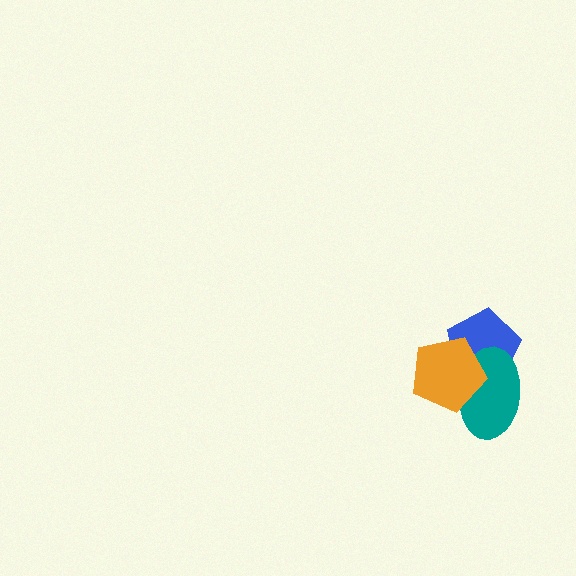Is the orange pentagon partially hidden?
No, no other shape covers it.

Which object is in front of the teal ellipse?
The orange pentagon is in front of the teal ellipse.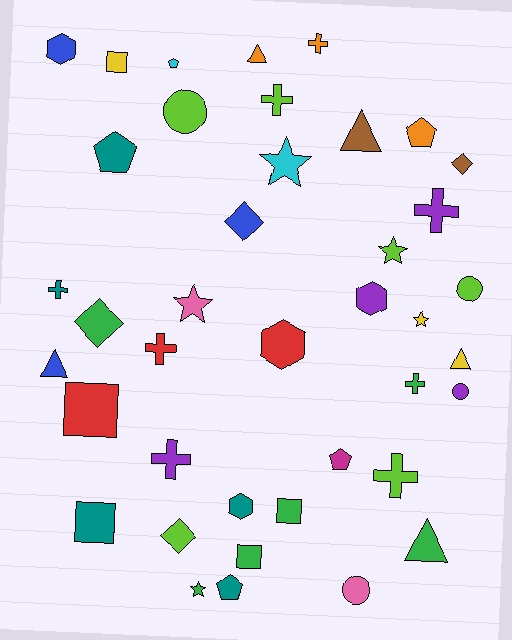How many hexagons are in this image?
There are 4 hexagons.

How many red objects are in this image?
There are 3 red objects.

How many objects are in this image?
There are 40 objects.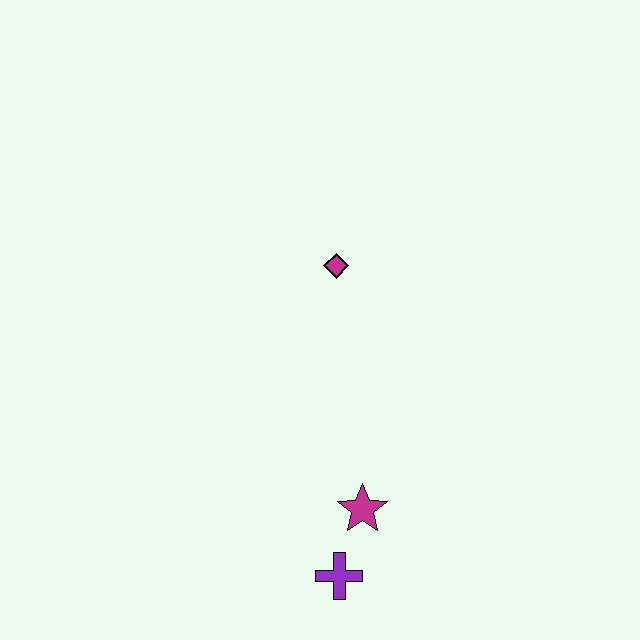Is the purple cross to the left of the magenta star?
Yes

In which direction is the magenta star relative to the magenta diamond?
The magenta star is below the magenta diamond.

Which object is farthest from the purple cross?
The magenta diamond is farthest from the purple cross.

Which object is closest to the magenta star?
The purple cross is closest to the magenta star.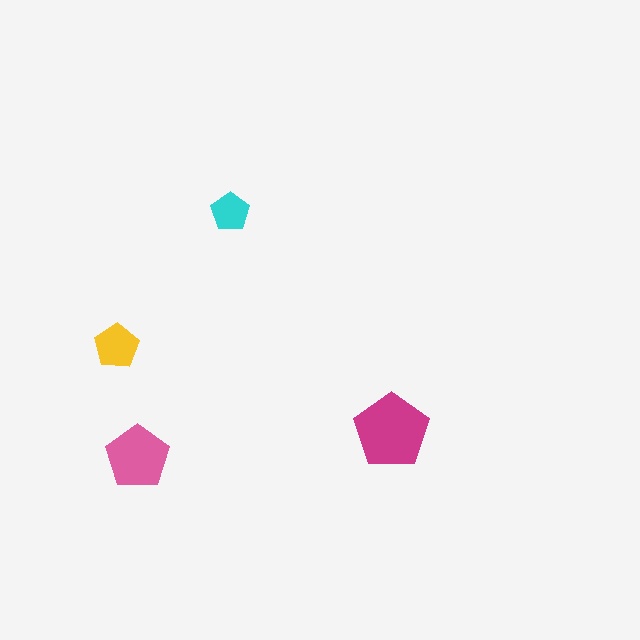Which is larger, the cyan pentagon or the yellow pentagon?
The yellow one.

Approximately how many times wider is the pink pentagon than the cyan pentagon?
About 1.5 times wider.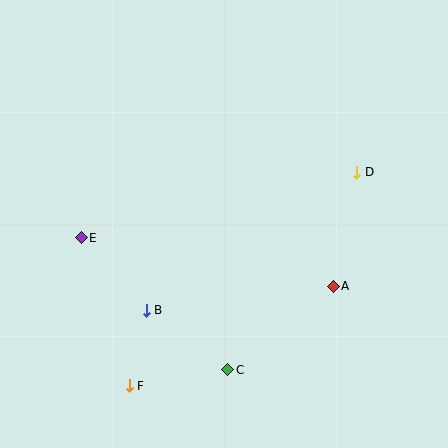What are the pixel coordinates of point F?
Point F is at (129, 386).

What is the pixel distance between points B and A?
The distance between B and A is 189 pixels.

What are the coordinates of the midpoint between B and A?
The midpoint between B and A is at (240, 298).